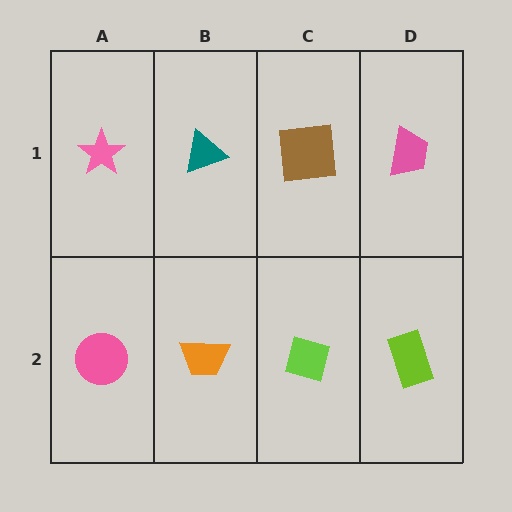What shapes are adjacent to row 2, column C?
A brown square (row 1, column C), an orange trapezoid (row 2, column B), a lime rectangle (row 2, column D).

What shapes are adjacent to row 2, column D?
A pink trapezoid (row 1, column D), a lime diamond (row 2, column C).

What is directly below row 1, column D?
A lime rectangle.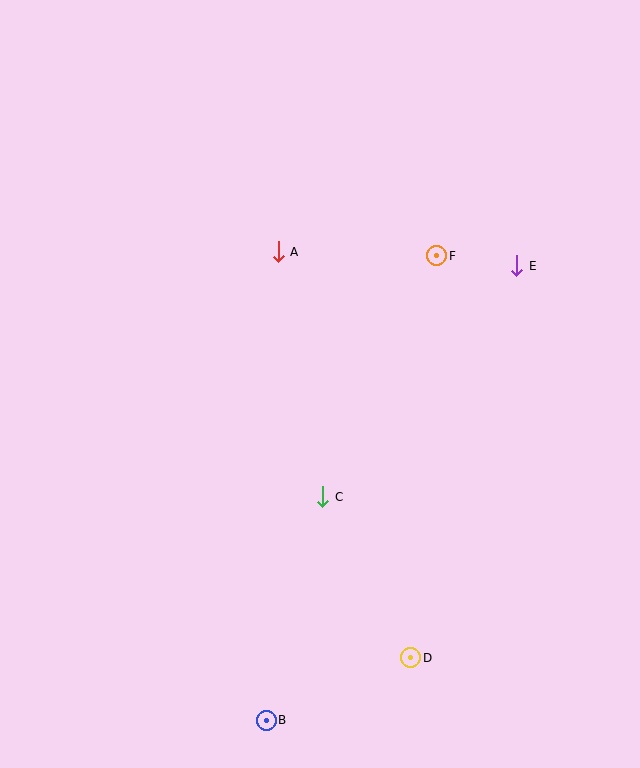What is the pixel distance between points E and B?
The distance between E and B is 519 pixels.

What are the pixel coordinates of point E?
Point E is at (517, 266).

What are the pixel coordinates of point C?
Point C is at (322, 497).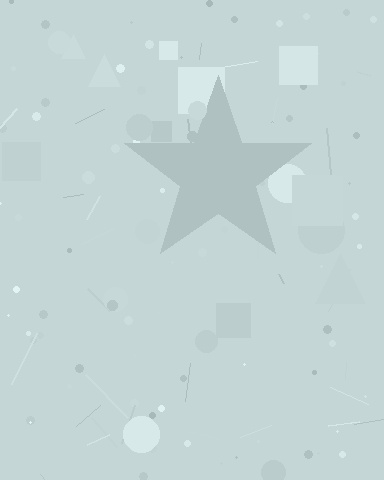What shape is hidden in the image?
A star is hidden in the image.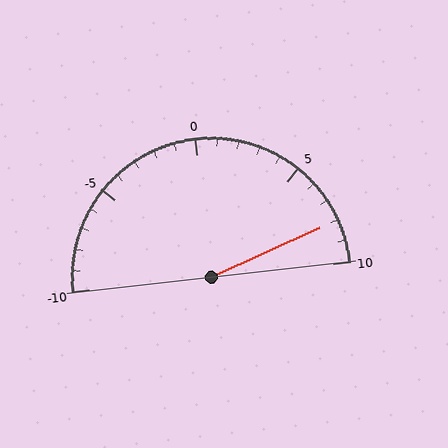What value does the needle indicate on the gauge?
The needle indicates approximately 8.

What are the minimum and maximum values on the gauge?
The gauge ranges from -10 to 10.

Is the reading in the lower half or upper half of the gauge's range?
The reading is in the upper half of the range (-10 to 10).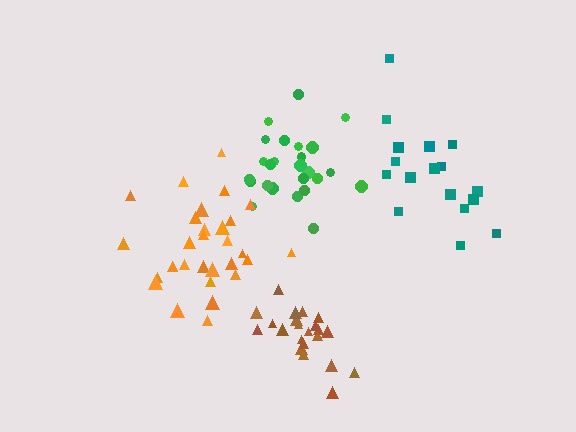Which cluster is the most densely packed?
Brown.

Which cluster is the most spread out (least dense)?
Teal.